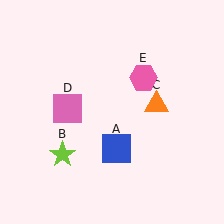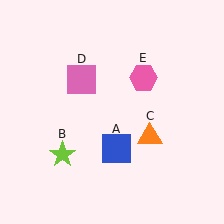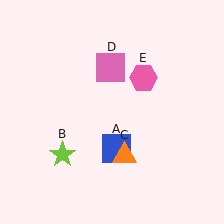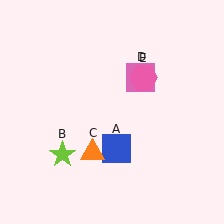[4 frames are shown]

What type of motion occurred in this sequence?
The orange triangle (object C), pink square (object D) rotated clockwise around the center of the scene.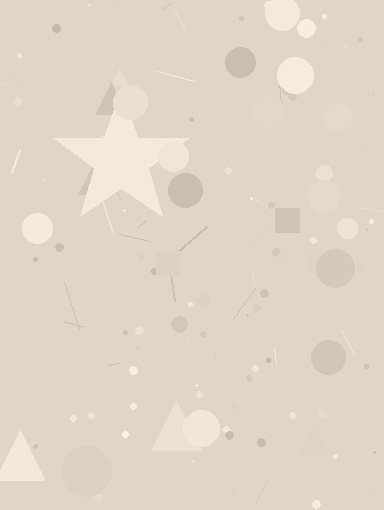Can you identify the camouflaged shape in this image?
The camouflaged shape is a star.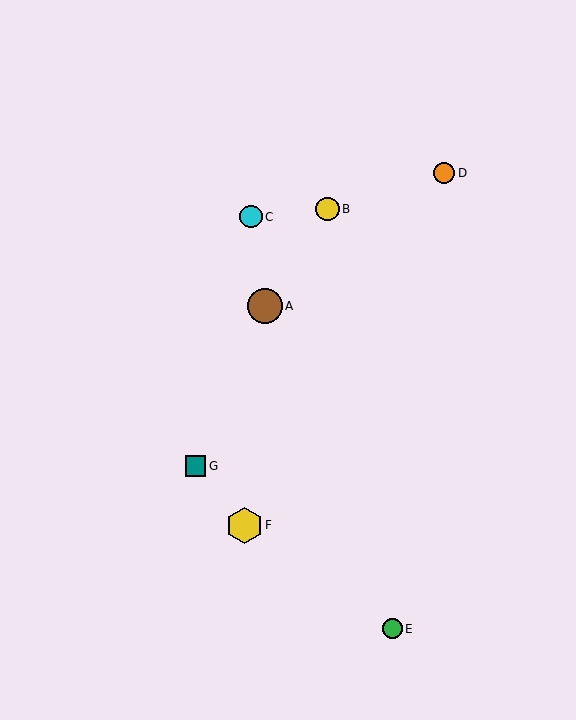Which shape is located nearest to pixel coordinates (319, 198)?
The yellow circle (labeled B) at (328, 209) is nearest to that location.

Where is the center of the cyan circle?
The center of the cyan circle is at (251, 217).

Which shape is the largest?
The yellow hexagon (labeled F) is the largest.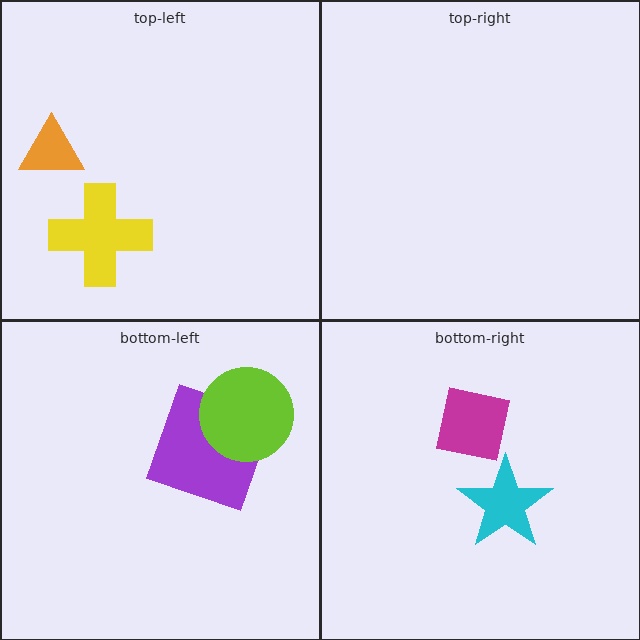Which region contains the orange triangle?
The top-left region.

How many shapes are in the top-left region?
2.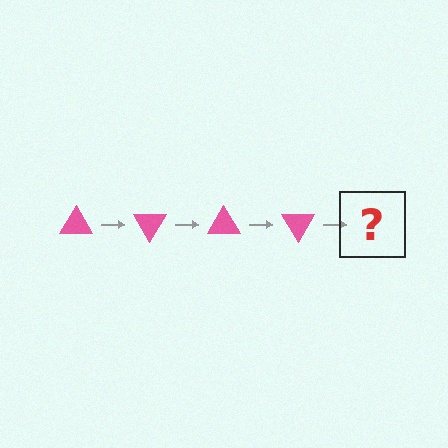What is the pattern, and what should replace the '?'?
The pattern is that the triangle rotates 60 degrees each step. The '?' should be a pink triangle rotated 240 degrees.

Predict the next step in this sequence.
The next step is a pink triangle rotated 240 degrees.